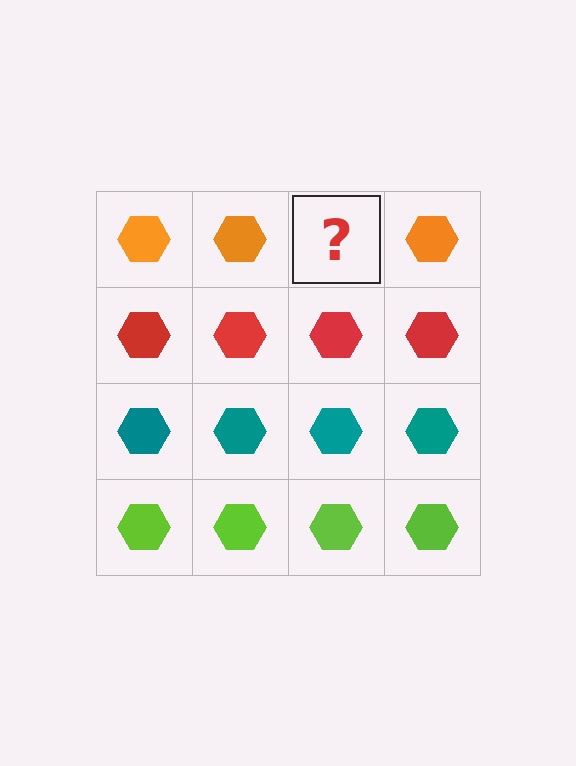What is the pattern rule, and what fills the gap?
The rule is that each row has a consistent color. The gap should be filled with an orange hexagon.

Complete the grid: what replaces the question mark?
The question mark should be replaced with an orange hexagon.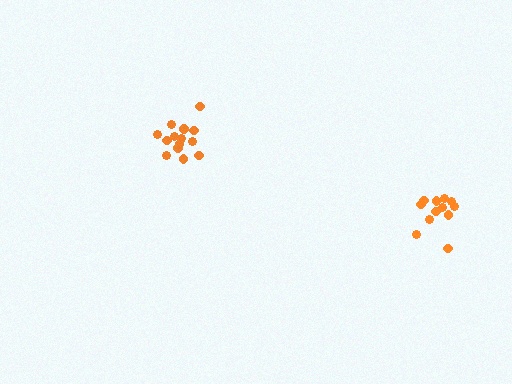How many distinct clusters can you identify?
There are 2 distinct clusters.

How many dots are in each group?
Group 1: 12 dots, Group 2: 14 dots (26 total).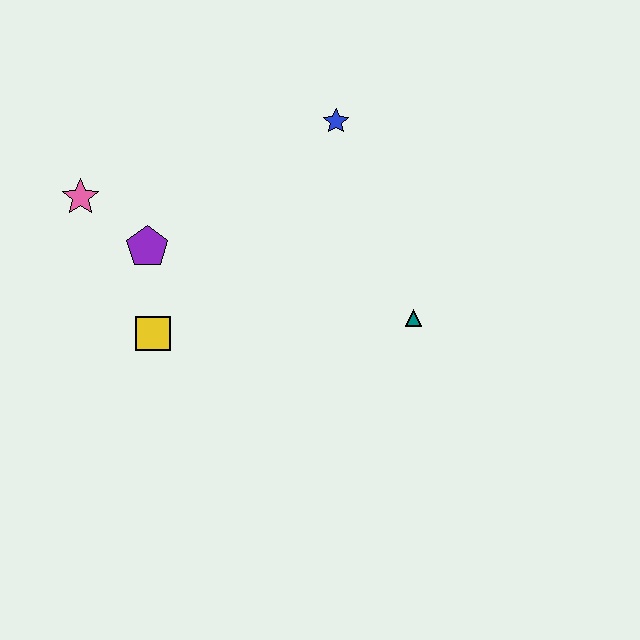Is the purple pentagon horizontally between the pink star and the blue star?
Yes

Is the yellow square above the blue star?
No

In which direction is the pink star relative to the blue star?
The pink star is to the left of the blue star.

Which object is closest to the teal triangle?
The blue star is closest to the teal triangle.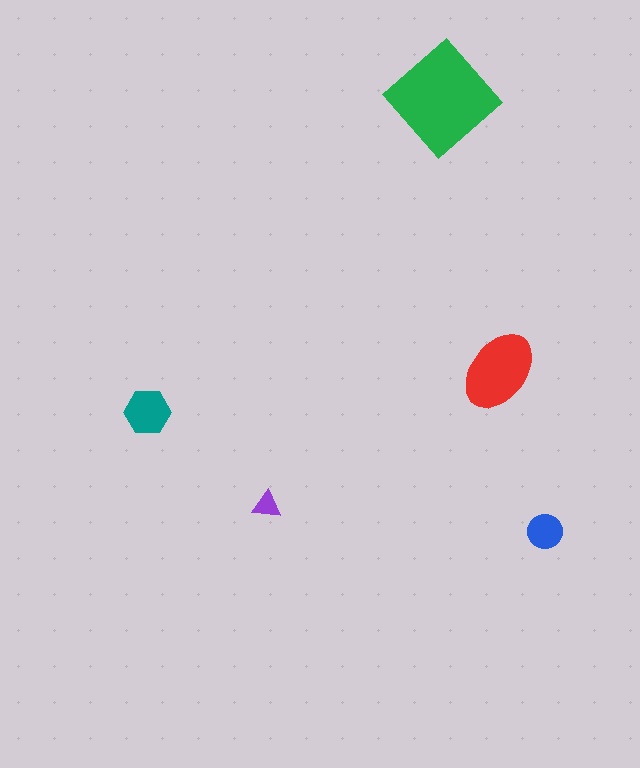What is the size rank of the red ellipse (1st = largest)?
2nd.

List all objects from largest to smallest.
The green diamond, the red ellipse, the teal hexagon, the blue circle, the purple triangle.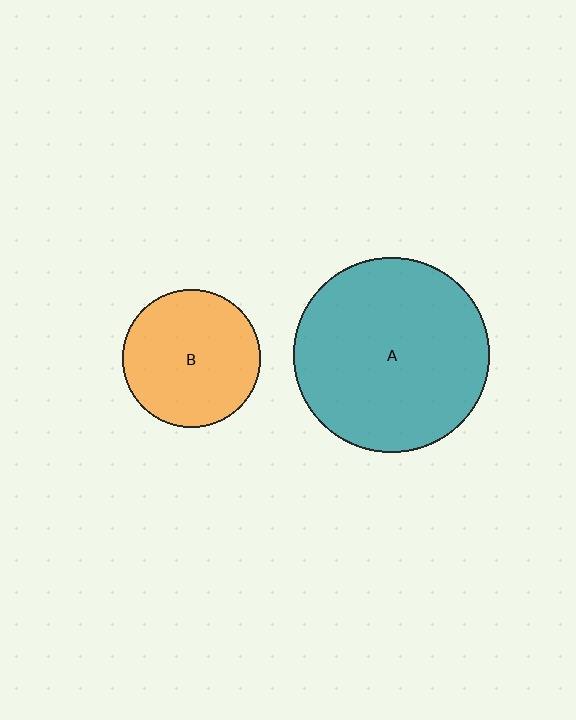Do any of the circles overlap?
No, none of the circles overlap.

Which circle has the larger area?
Circle A (teal).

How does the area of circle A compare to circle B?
Approximately 2.0 times.